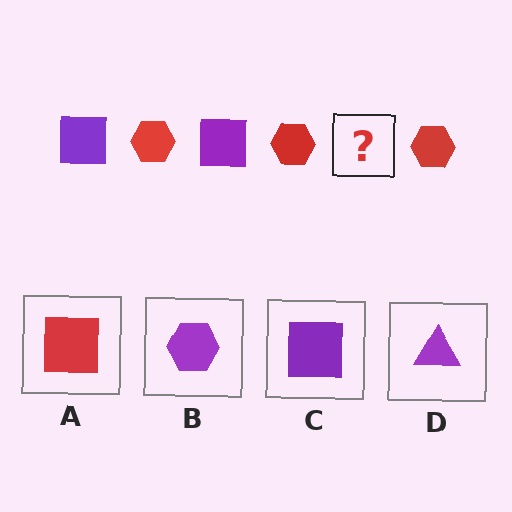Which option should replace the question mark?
Option C.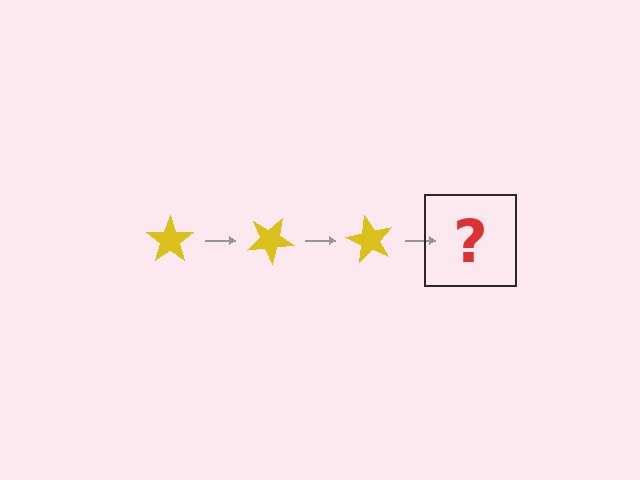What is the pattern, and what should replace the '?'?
The pattern is that the star rotates 30 degrees each step. The '?' should be a yellow star rotated 90 degrees.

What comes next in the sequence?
The next element should be a yellow star rotated 90 degrees.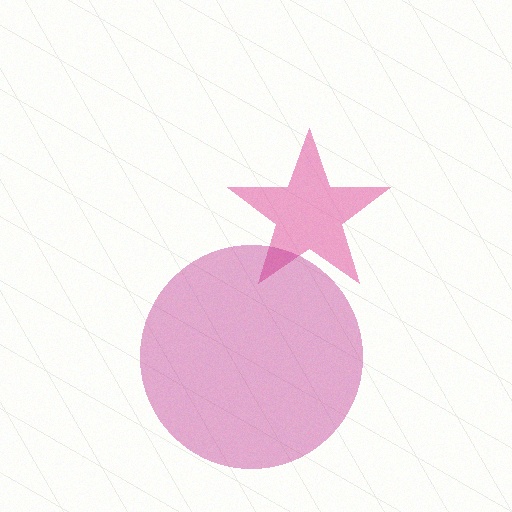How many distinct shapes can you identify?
There are 2 distinct shapes: a pink star, a magenta circle.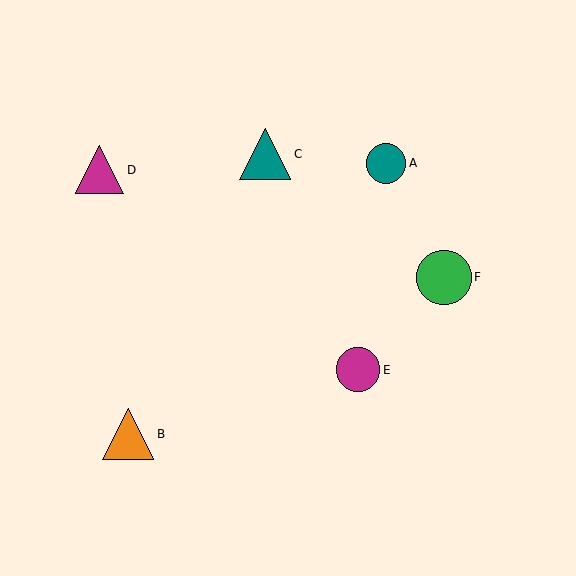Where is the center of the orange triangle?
The center of the orange triangle is at (128, 434).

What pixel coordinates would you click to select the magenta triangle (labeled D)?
Click at (99, 170) to select the magenta triangle D.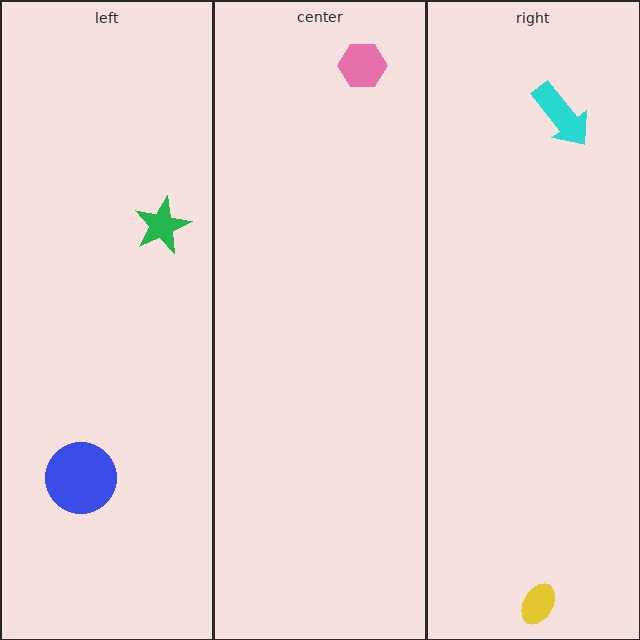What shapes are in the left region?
The green star, the blue circle.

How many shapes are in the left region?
2.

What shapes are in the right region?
The yellow ellipse, the cyan arrow.